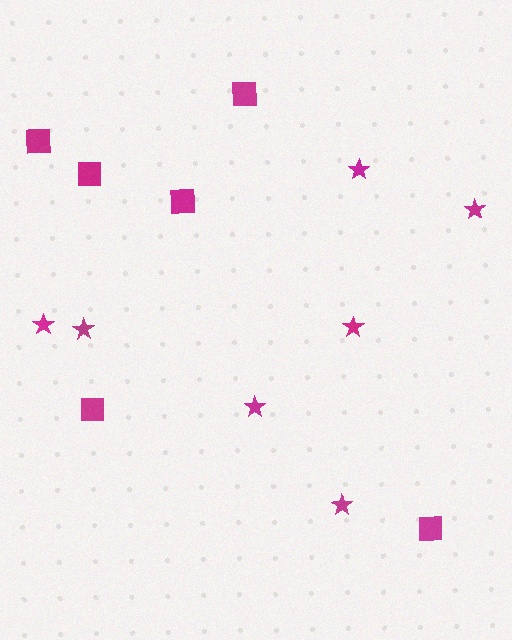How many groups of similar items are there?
There are 2 groups: one group of stars (7) and one group of squares (6).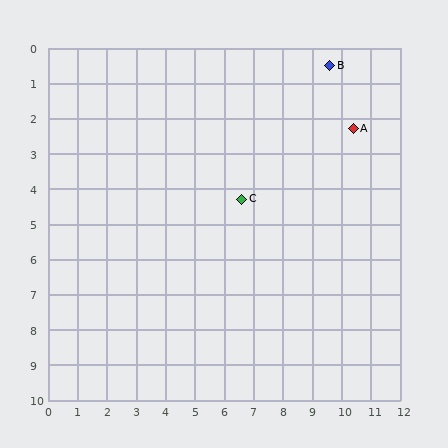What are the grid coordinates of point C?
Point C is at approximately (6.6, 4.3).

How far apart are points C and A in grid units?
Points C and A are about 4.3 grid units apart.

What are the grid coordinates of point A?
Point A is at approximately (10.4, 2.3).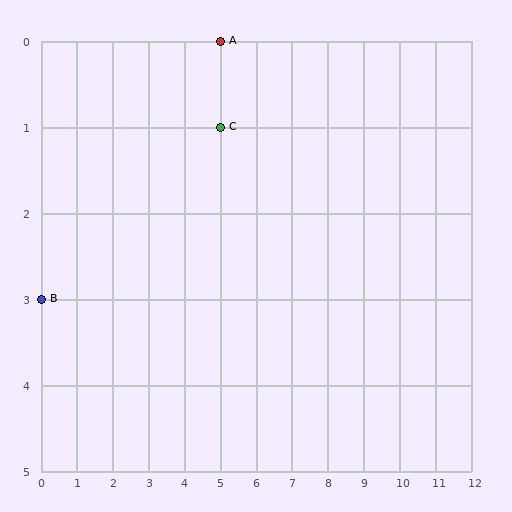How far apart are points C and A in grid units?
Points C and A are 1 row apart.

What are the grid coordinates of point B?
Point B is at grid coordinates (0, 3).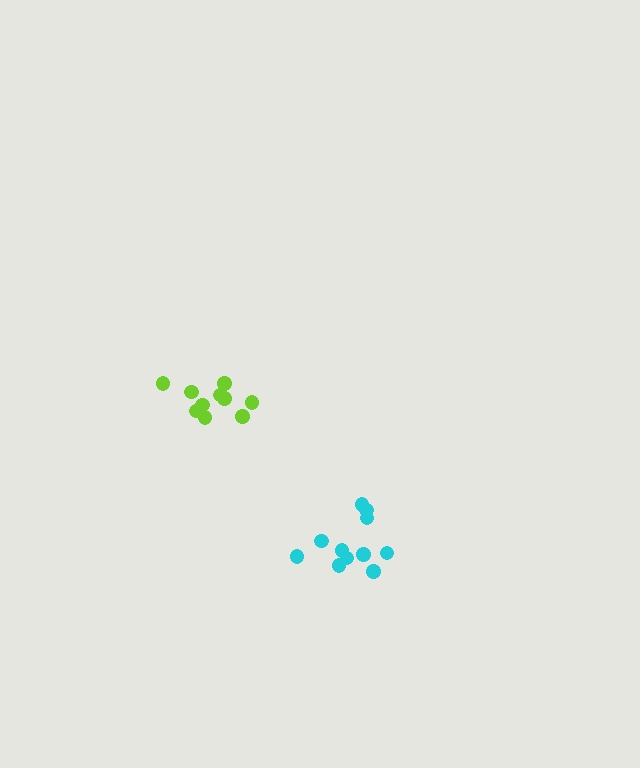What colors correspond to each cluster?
The clusters are colored: lime, cyan.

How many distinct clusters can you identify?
There are 2 distinct clusters.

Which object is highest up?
The lime cluster is topmost.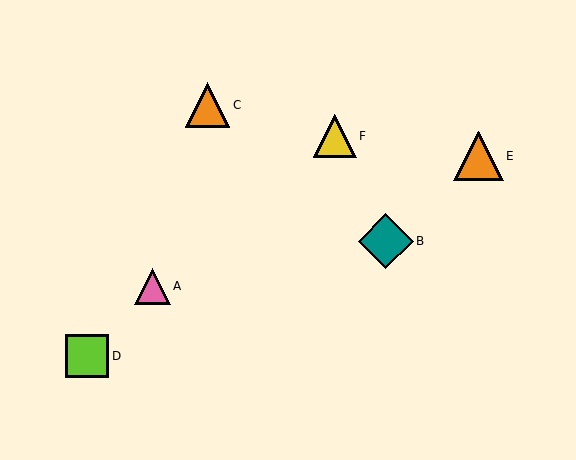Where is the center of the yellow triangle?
The center of the yellow triangle is at (335, 136).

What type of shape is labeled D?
Shape D is a lime square.